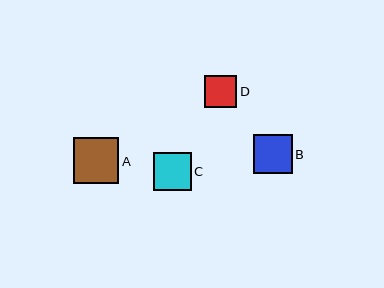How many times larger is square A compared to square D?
Square A is approximately 1.4 times the size of square D.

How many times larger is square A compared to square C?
Square A is approximately 1.2 times the size of square C.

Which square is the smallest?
Square D is the smallest with a size of approximately 32 pixels.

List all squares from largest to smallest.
From largest to smallest: A, B, C, D.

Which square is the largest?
Square A is the largest with a size of approximately 45 pixels.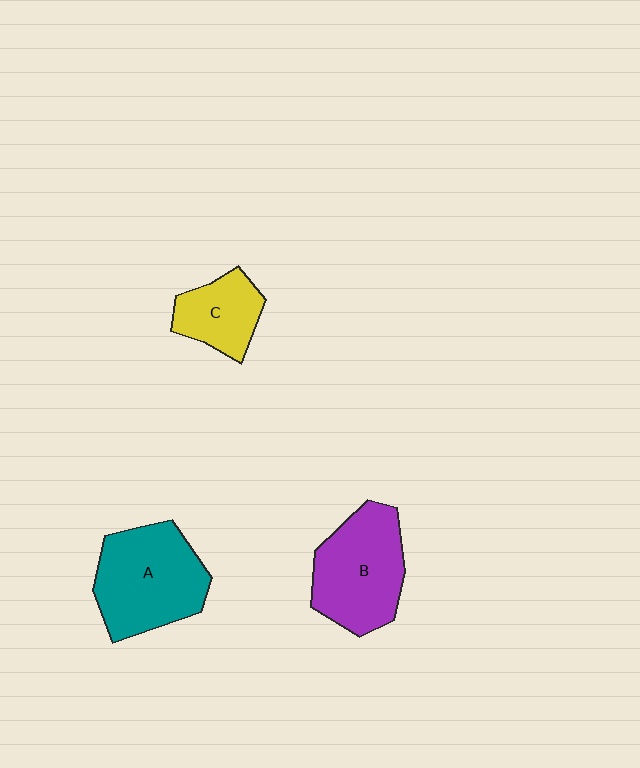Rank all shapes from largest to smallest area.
From largest to smallest: A (teal), B (purple), C (yellow).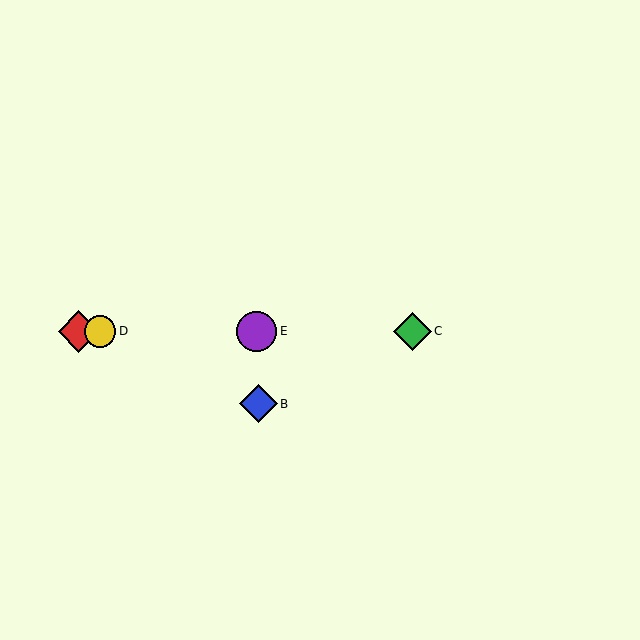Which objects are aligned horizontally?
Objects A, C, D, E are aligned horizontally.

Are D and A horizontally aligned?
Yes, both are at y≈331.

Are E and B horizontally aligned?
No, E is at y≈331 and B is at y≈404.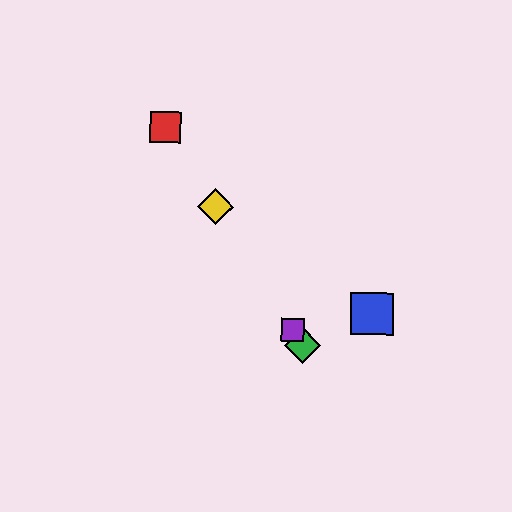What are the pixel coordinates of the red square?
The red square is at (165, 127).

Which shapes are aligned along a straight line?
The red square, the green diamond, the yellow diamond, the purple square are aligned along a straight line.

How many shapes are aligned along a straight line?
4 shapes (the red square, the green diamond, the yellow diamond, the purple square) are aligned along a straight line.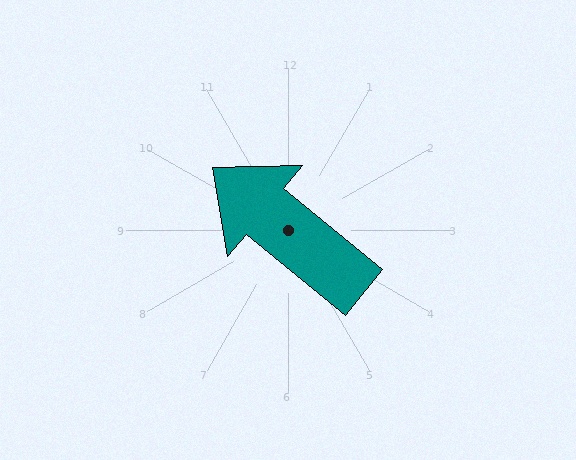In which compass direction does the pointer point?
Northwest.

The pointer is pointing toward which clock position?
Roughly 10 o'clock.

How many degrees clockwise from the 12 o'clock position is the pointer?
Approximately 309 degrees.